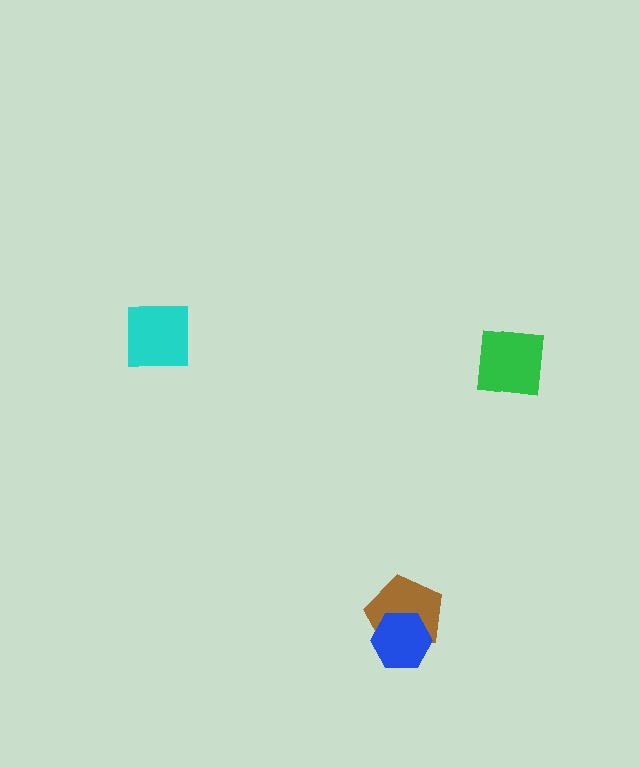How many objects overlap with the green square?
0 objects overlap with the green square.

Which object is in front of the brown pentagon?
The blue hexagon is in front of the brown pentagon.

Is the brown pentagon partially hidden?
Yes, it is partially covered by another shape.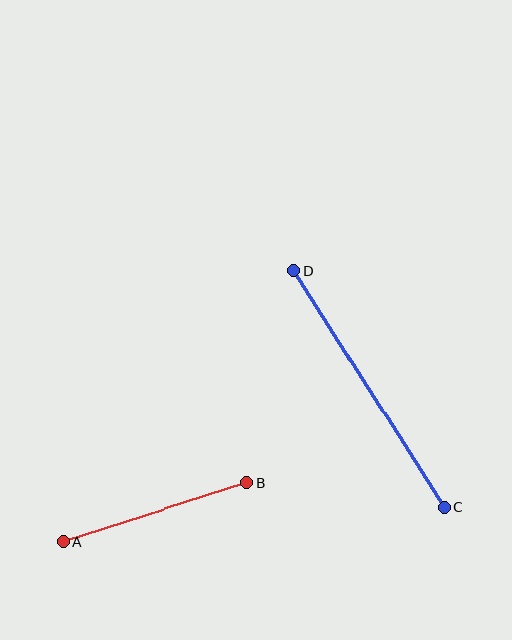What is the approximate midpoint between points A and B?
The midpoint is at approximately (155, 512) pixels.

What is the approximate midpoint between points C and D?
The midpoint is at approximately (369, 389) pixels.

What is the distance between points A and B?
The distance is approximately 193 pixels.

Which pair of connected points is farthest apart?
Points C and D are farthest apart.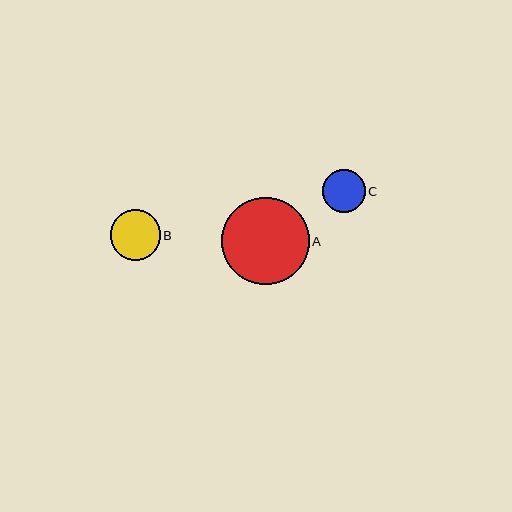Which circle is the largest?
Circle A is the largest with a size of approximately 87 pixels.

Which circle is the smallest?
Circle C is the smallest with a size of approximately 43 pixels.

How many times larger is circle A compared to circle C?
Circle A is approximately 2.0 times the size of circle C.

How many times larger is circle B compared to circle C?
Circle B is approximately 1.2 times the size of circle C.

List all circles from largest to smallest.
From largest to smallest: A, B, C.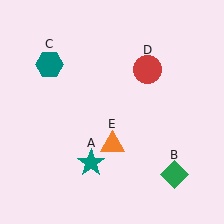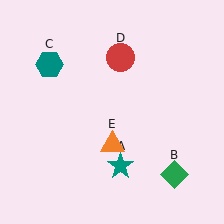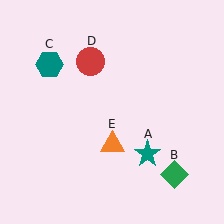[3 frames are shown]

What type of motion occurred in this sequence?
The teal star (object A), red circle (object D) rotated counterclockwise around the center of the scene.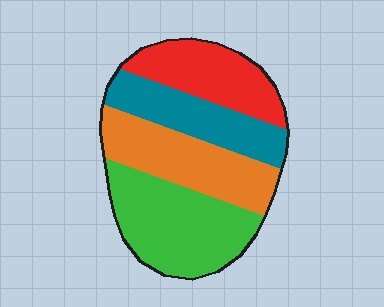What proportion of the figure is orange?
Orange takes up between a quarter and a half of the figure.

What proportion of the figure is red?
Red covers around 20% of the figure.